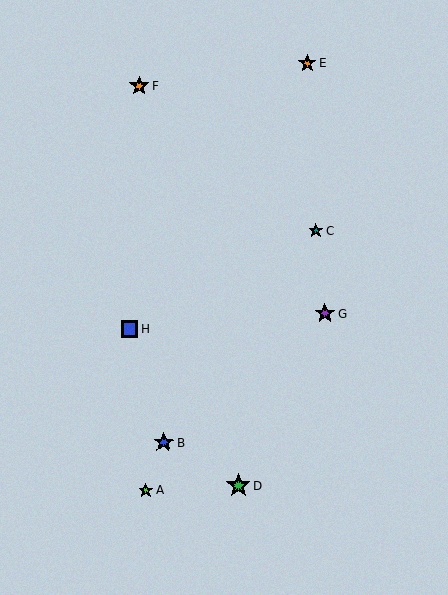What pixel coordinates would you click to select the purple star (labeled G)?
Click at (325, 314) to select the purple star G.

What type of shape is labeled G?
Shape G is a purple star.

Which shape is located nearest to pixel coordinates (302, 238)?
The teal star (labeled C) at (316, 230) is nearest to that location.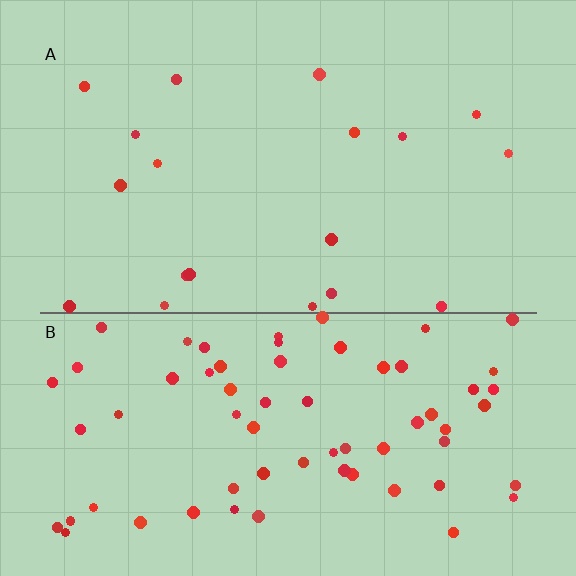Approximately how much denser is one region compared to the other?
Approximately 3.7× — region B over region A.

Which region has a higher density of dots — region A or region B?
B (the bottom).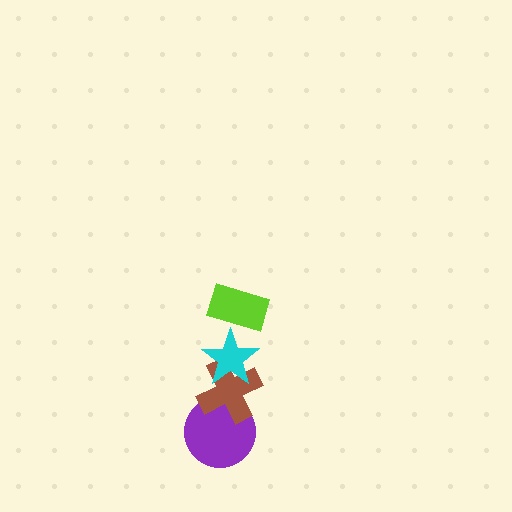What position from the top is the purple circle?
The purple circle is 4th from the top.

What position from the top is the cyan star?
The cyan star is 2nd from the top.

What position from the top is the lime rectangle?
The lime rectangle is 1st from the top.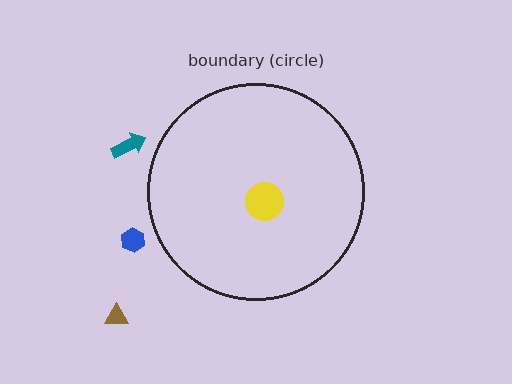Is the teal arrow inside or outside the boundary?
Outside.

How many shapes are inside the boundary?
1 inside, 3 outside.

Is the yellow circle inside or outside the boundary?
Inside.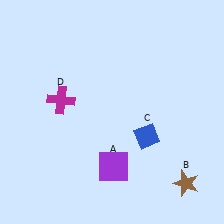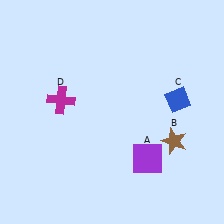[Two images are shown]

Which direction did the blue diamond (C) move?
The blue diamond (C) moved up.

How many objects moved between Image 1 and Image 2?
3 objects moved between the two images.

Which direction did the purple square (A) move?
The purple square (A) moved right.